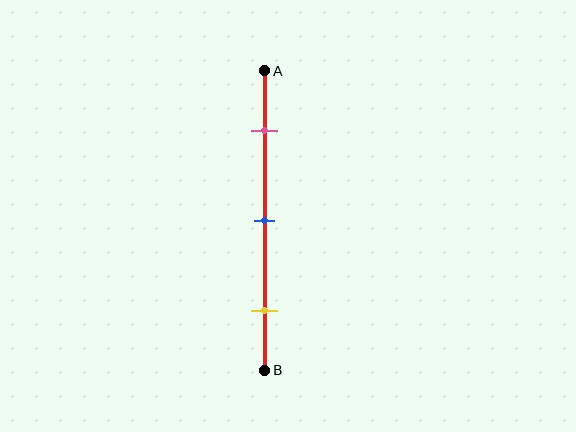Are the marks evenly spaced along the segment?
Yes, the marks are approximately evenly spaced.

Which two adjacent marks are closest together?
The pink and blue marks are the closest adjacent pair.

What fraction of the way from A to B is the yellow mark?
The yellow mark is approximately 80% (0.8) of the way from A to B.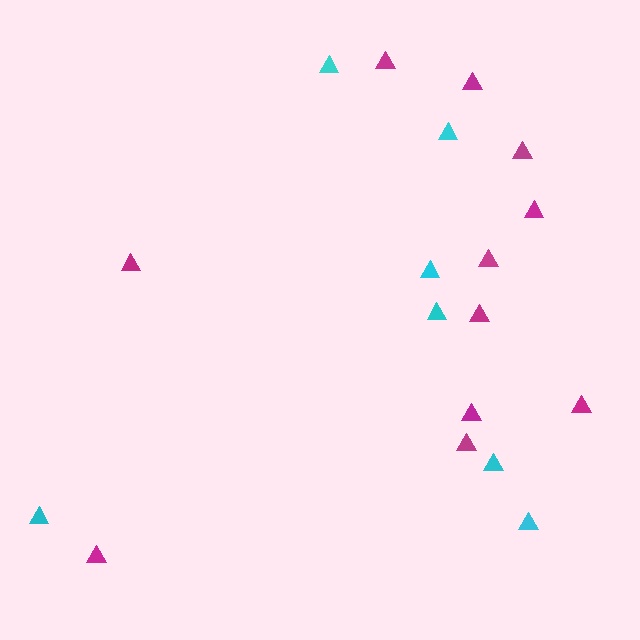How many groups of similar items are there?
There are 2 groups: one group of magenta triangles (11) and one group of cyan triangles (7).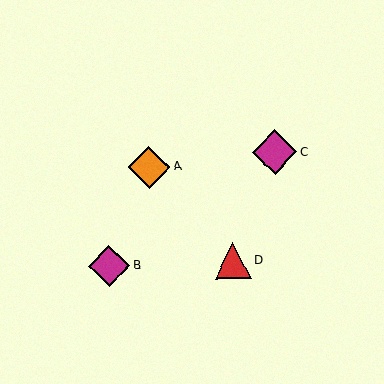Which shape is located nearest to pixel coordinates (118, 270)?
The magenta diamond (labeled B) at (109, 266) is nearest to that location.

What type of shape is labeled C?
Shape C is a magenta diamond.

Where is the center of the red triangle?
The center of the red triangle is at (233, 261).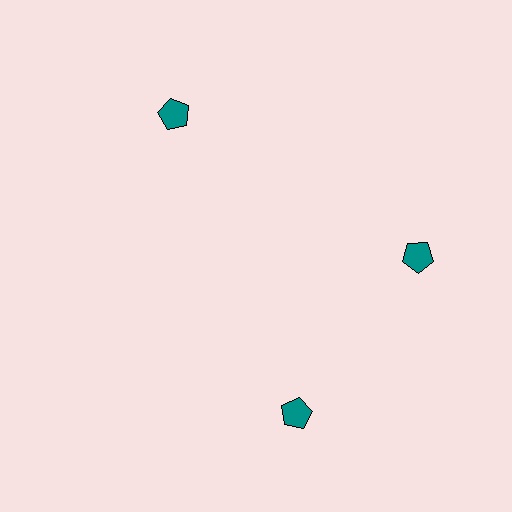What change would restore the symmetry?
The symmetry would be restored by rotating it back into even spacing with its neighbors so that all 3 pentagons sit at equal angles and equal distance from the center.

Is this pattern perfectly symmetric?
No. The 3 teal pentagons are arranged in a ring, but one element near the 7 o'clock position is rotated out of alignment along the ring, breaking the 3-fold rotational symmetry.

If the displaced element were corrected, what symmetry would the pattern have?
It would have 3-fold rotational symmetry — the pattern would map onto itself every 120 degrees.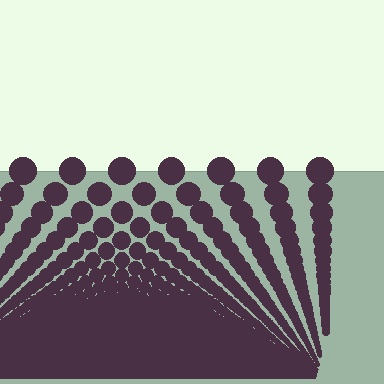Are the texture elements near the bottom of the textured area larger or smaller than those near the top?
Smaller. The gradient is inverted — elements near the bottom are smaller and denser.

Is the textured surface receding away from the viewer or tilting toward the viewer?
The surface appears to tilt toward the viewer. Texture elements get larger and sparser toward the top.